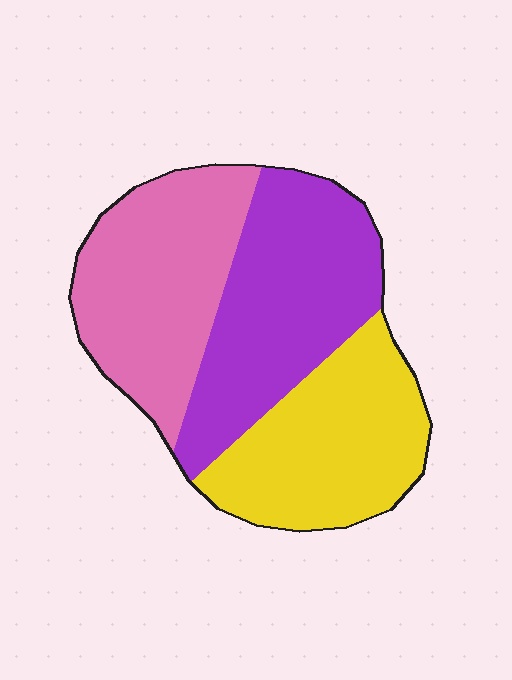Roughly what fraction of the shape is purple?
Purple covers 36% of the shape.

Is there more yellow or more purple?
Purple.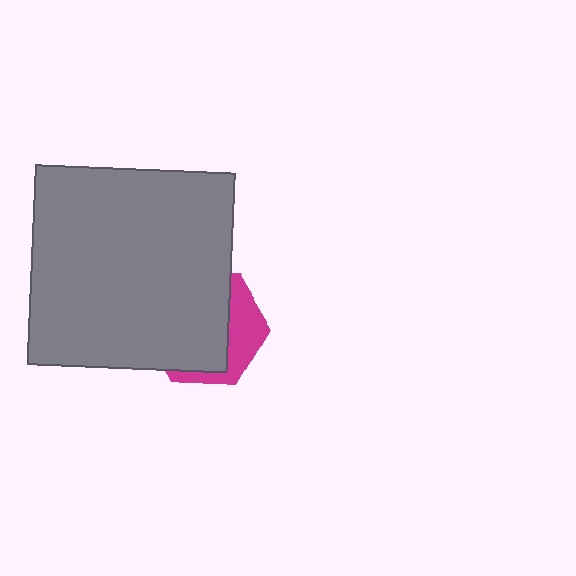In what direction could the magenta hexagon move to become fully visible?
The magenta hexagon could move toward the lower-right. That would shift it out from behind the gray square entirely.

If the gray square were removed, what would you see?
You would see the complete magenta hexagon.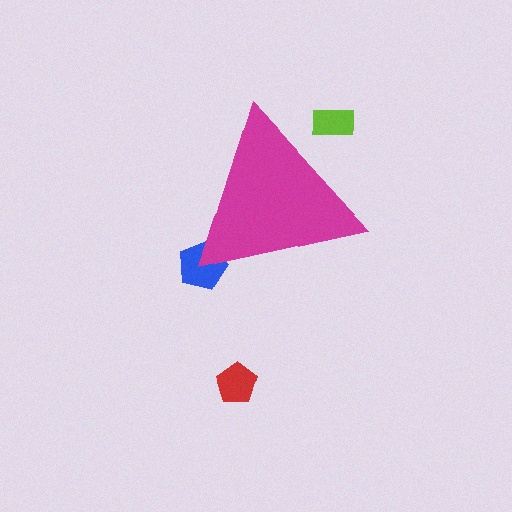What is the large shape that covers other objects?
A magenta triangle.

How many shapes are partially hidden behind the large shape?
2 shapes are partially hidden.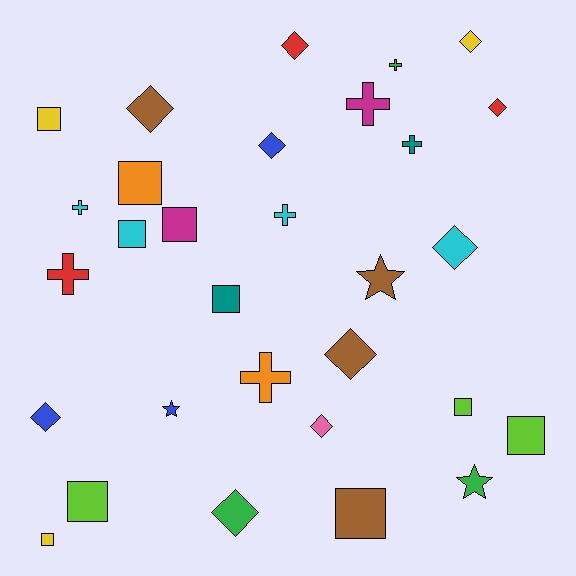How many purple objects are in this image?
There are no purple objects.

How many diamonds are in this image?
There are 10 diamonds.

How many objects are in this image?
There are 30 objects.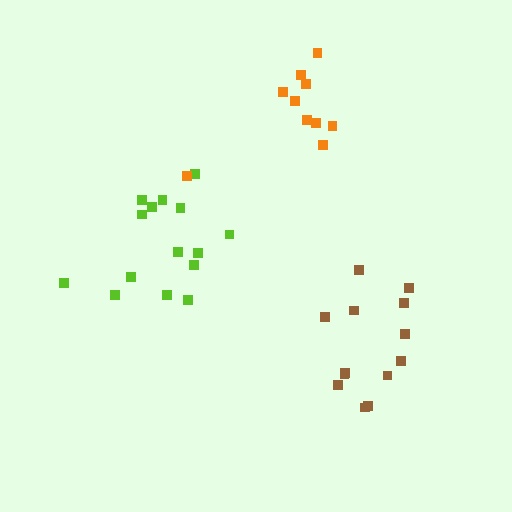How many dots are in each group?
Group 1: 15 dots, Group 2: 13 dots, Group 3: 10 dots (38 total).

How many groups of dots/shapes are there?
There are 3 groups.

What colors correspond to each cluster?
The clusters are colored: lime, brown, orange.